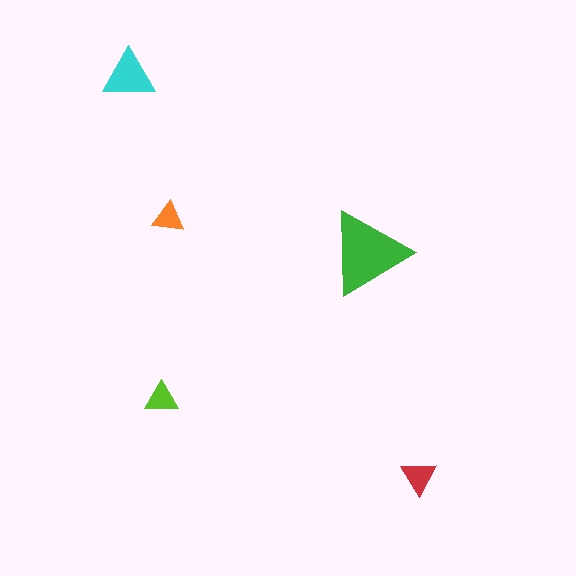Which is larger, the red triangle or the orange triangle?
The red one.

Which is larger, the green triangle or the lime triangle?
The green one.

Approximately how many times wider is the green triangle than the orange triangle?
About 2.5 times wider.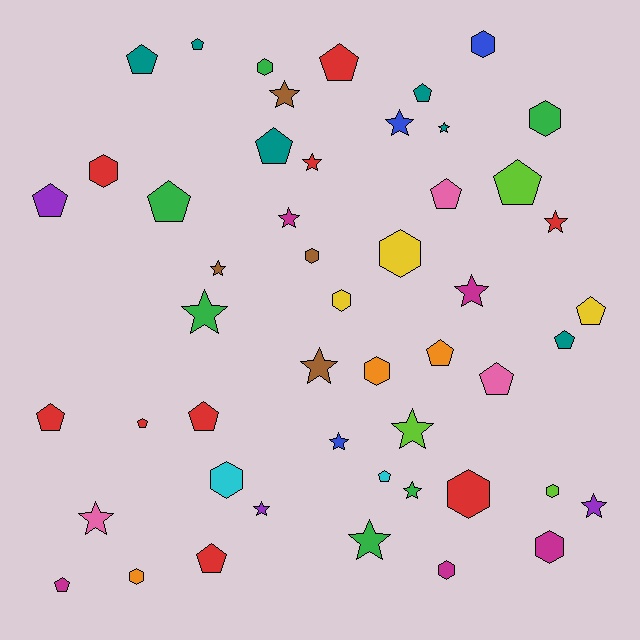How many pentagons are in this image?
There are 19 pentagons.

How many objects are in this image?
There are 50 objects.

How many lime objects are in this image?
There are 3 lime objects.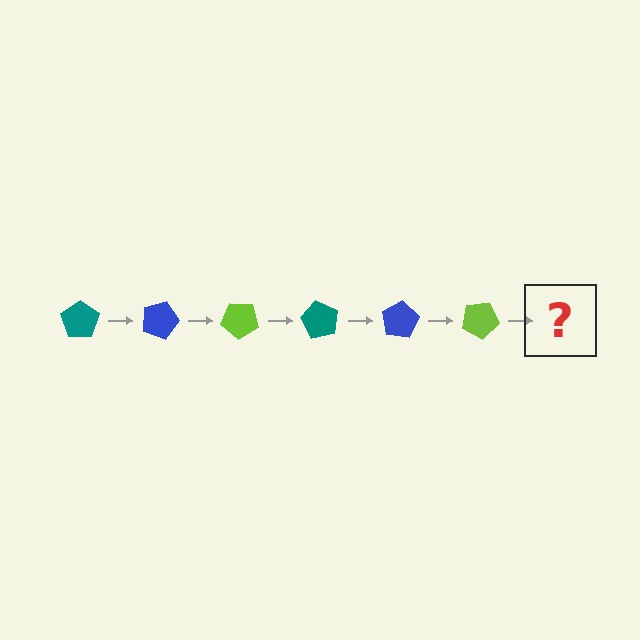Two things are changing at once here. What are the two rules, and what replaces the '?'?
The two rules are that it rotates 20 degrees each step and the color cycles through teal, blue, and lime. The '?' should be a teal pentagon, rotated 120 degrees from the start.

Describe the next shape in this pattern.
It should be a teal pentagon, rotated 120 degrees from the start.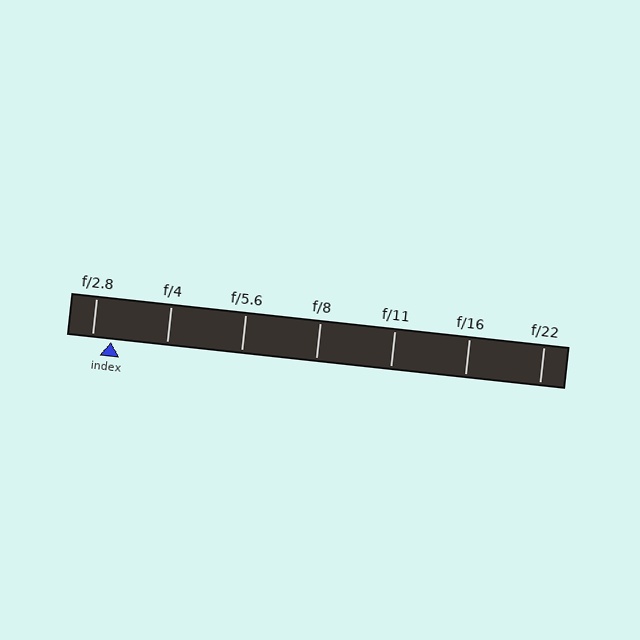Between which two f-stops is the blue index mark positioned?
The index mark is between f/2.8 and f/4.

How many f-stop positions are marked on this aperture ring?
There are 7 f-stop positions marked.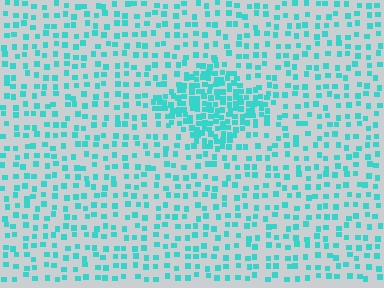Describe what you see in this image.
The image contains small cyan elements arranged at two different densities. A diamond-shaped region is visible where the elements are more densely packed than the surrounding area.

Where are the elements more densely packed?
The elements are more densely packed inside the diamond boundary.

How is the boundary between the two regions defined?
The boundary is defined by a change in element density (approximately 2.6x ratio). All elements are the same color, size, and shape.